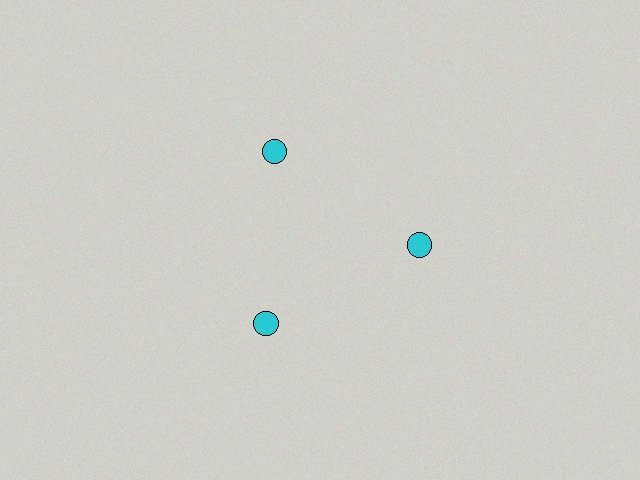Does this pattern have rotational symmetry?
Yes, this pattern has 3-fold rotational symmetry. It looks the same after rotating 120 degrees around the center.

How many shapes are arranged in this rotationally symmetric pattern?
There are 3 shapes, arranged in 3 groups of 1.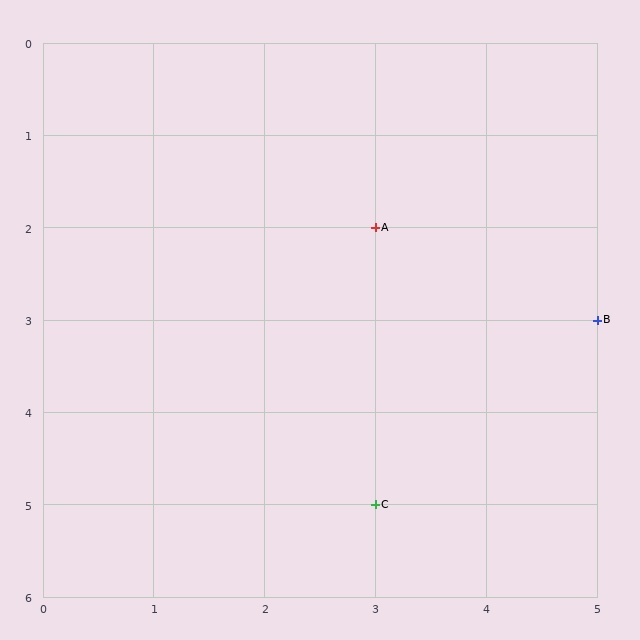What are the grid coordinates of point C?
Point C is at grid coordinates (3, 5).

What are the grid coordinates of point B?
Point B is at grid coordinates (5, 3).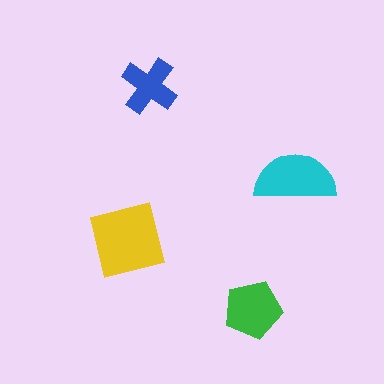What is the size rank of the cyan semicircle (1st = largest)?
2nd.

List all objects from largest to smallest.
The yellow square, the cyan semicircle, the green pentagon, the blue cross.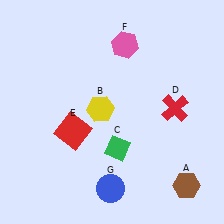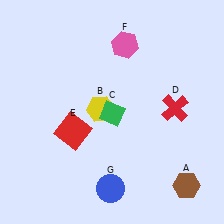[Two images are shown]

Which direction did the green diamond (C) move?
The green diamond (C) moved up.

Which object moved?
The green diamond (C) moved up.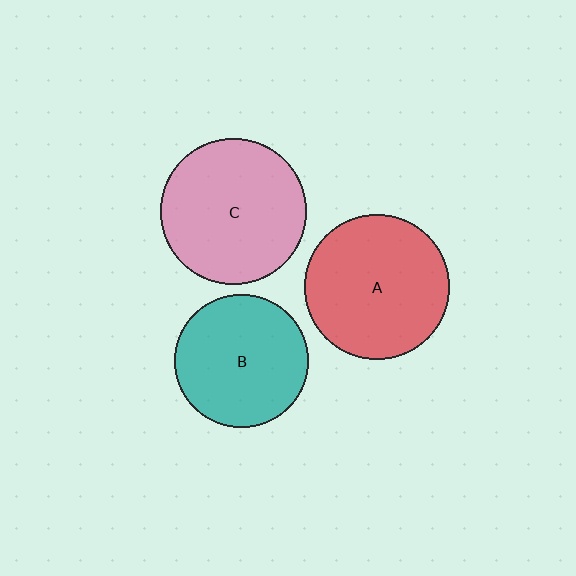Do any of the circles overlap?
No, none of the circles overlap.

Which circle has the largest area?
Circle C (pink).